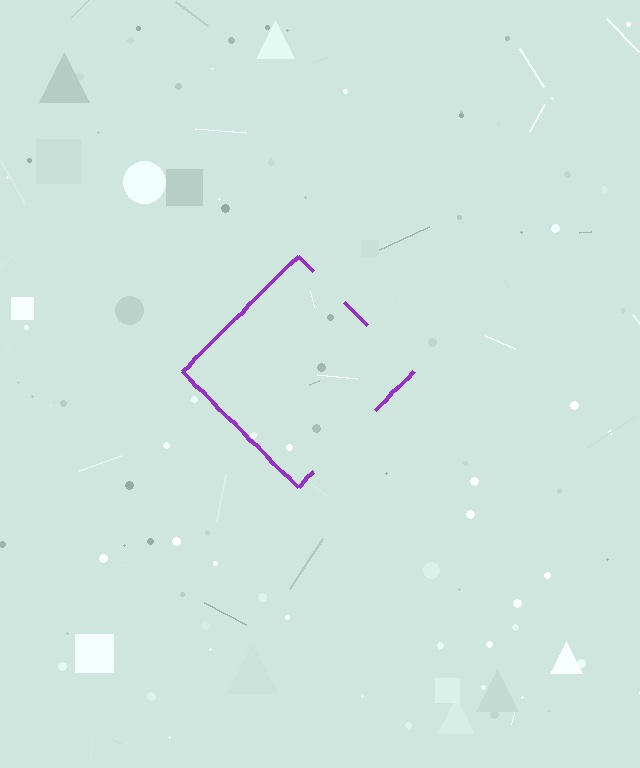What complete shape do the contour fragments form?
The contour fragments form a diamond.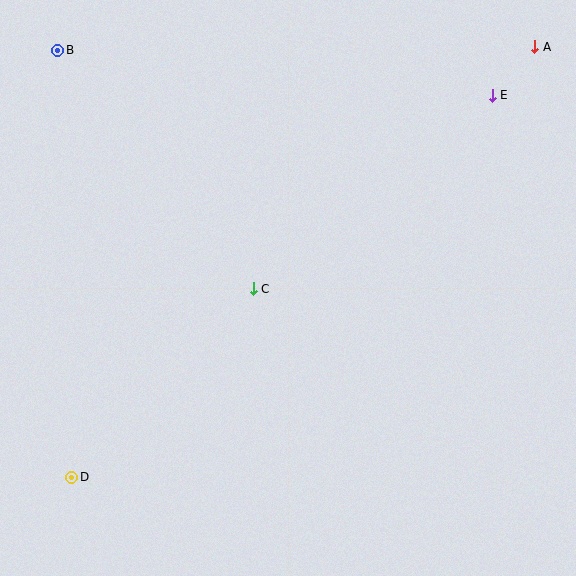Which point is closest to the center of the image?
Point C at (253, 289) is closest to the center.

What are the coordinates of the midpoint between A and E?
The midpoint between A and E is at (514, 71).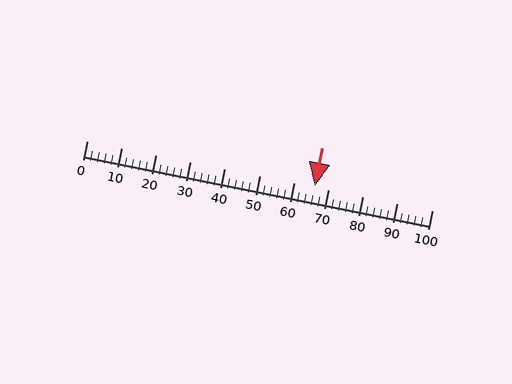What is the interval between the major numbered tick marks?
The major tick marks are spaced 10 units apart.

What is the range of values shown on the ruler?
The ruler shows values from 0 to 100.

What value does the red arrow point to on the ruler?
The red arrow points to approximately 66.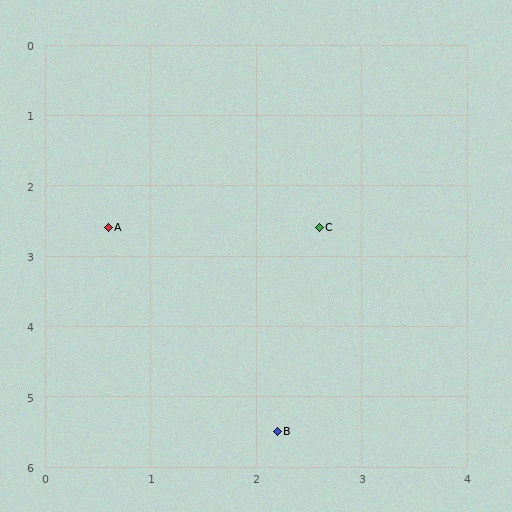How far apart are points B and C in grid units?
Points B and C are about 2.9 grid units apart.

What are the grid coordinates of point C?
Point C is at approximately (2.6, 2.6).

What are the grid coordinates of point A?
Point A is at approximately (0.6, 2.6).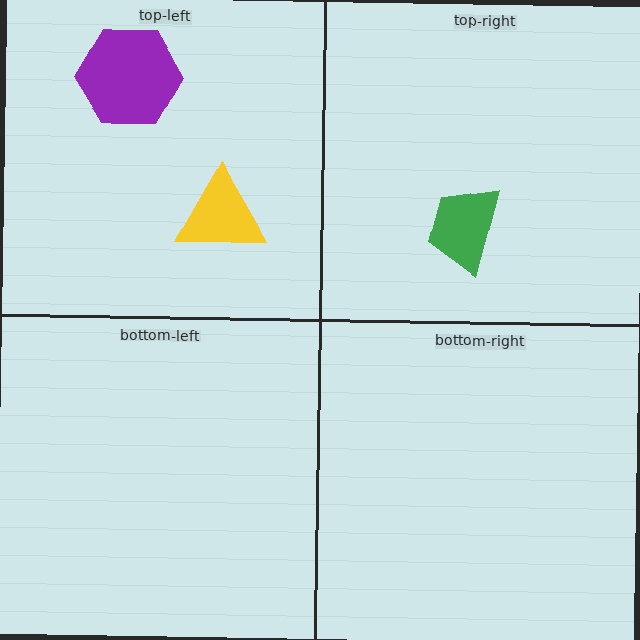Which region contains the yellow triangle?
The top-left region.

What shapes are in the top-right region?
The green trapezoid.